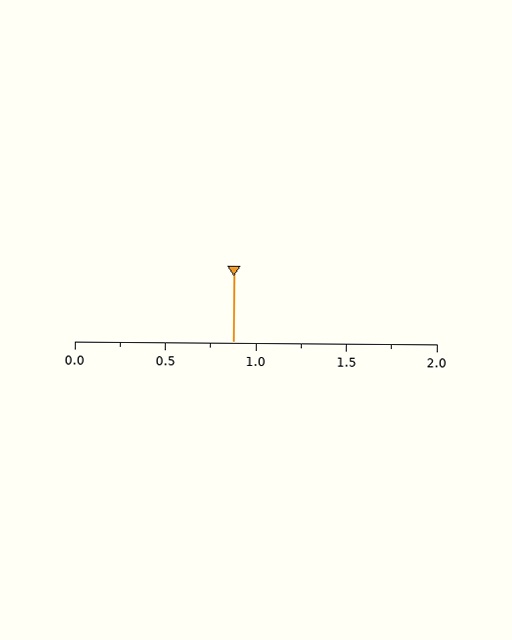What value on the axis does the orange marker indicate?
The marker indicates approximately 0.88.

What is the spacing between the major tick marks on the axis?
The major ticks are spaced 0.5 apart.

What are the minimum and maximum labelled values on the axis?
The axis runs from 0.0 to 2.0.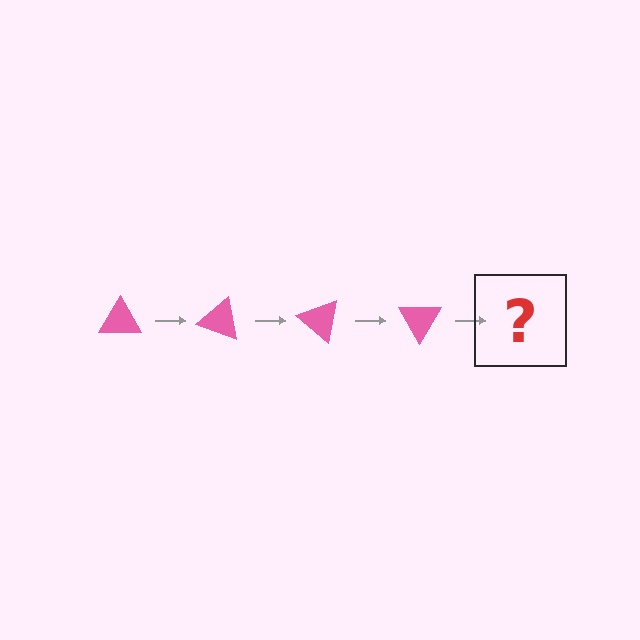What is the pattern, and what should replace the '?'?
The pattern is that the triangle rotates 20 degrees each step. The '?' should be a pink triangle rotated 80 degrees.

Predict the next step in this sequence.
The next step is a pink triangle rotated 80 degrees.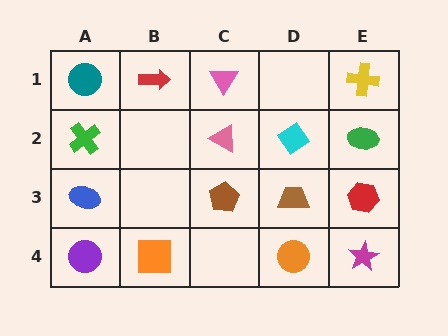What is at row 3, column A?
A blue ellipse.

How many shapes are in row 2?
4 shapes.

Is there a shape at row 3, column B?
No, that cell is empty.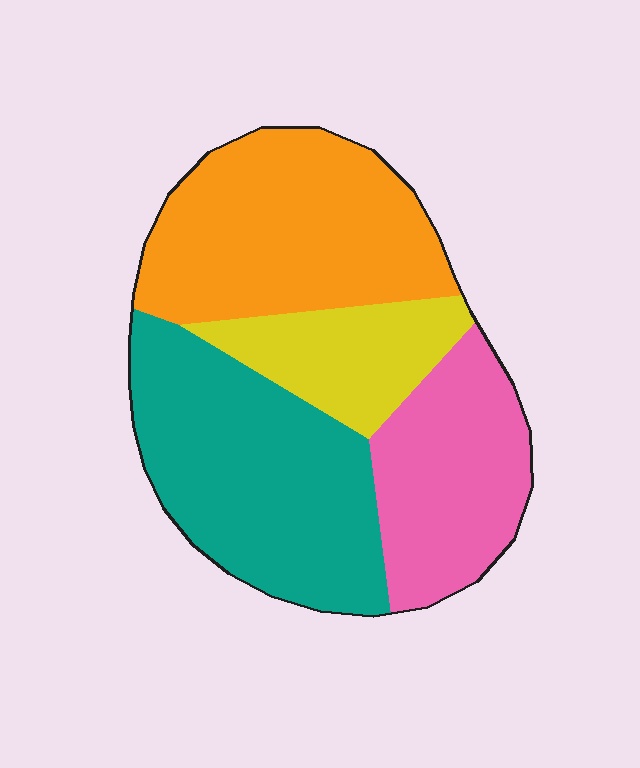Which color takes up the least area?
Yellow, at roughly 15%.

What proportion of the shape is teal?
Teal takes up about one third (1/3) of the shape.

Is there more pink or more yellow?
Pink.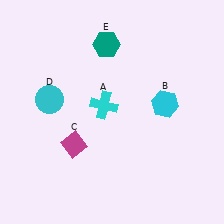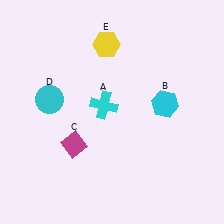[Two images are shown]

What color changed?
The hexagon (E) changed from teal in Image 1 to yellow in Image 2.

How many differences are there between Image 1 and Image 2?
There is 1 difference between the two images.